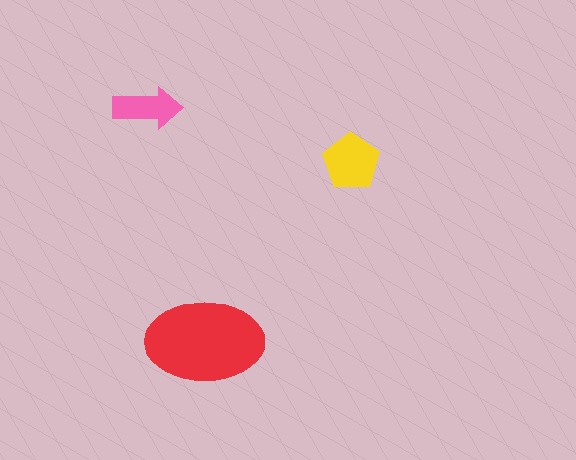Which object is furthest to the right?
The yellow pentagon is rightmost.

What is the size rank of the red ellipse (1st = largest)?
1st.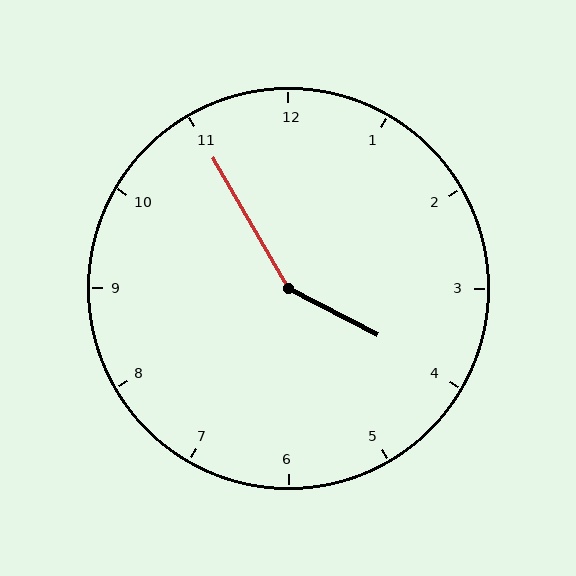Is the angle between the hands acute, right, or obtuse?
It is obtuse.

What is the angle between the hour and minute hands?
Approximately 148 degrees.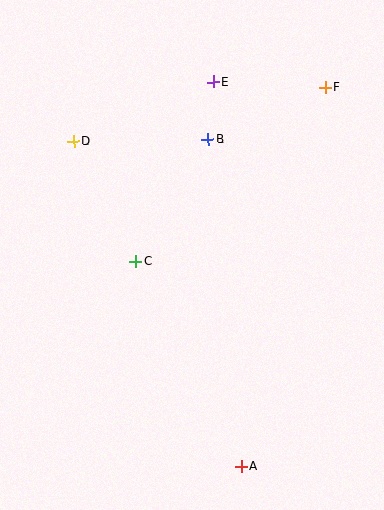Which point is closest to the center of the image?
Point C at (136, 262) is closest to the center.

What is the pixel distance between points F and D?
The distance between F and D is 257 pixels.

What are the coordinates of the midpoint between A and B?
The midpoint between A and B is at (225, 303).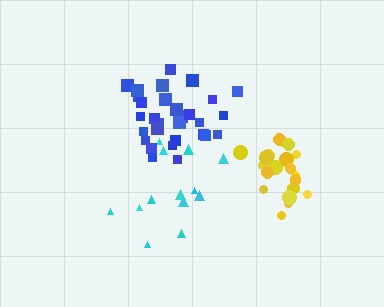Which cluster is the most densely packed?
Yellow.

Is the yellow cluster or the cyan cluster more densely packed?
Yellow.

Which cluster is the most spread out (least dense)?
Cyan.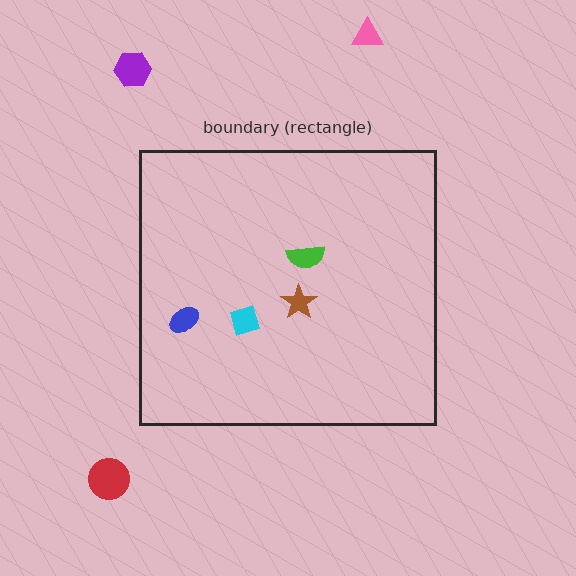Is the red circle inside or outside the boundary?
Outside.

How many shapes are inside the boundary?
4 inside, 3 outside.